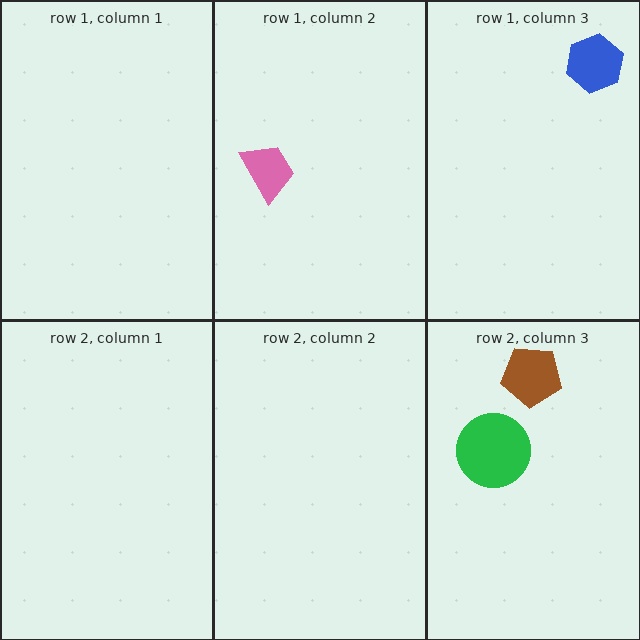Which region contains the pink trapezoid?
The row 1, column 2 region.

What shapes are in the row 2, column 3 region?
The green circle, the brown pentagon.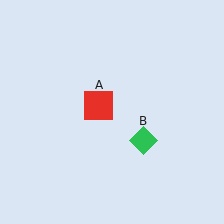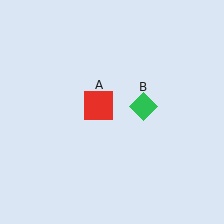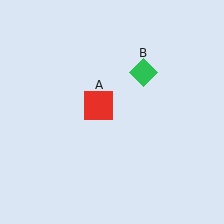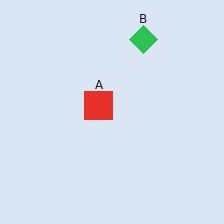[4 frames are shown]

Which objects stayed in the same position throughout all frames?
Red square (object A) remained stationary.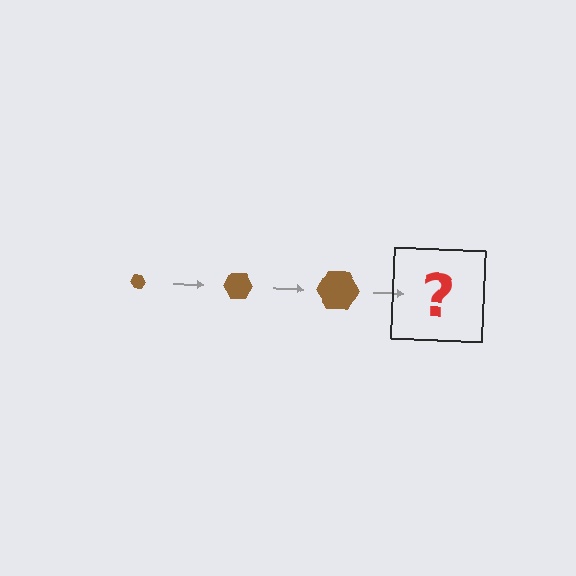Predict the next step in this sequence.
The next step is a brown hexagon, larger than the previous one.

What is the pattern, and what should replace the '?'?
The pattern is that the hexagon gets progressively larger each step. The '?' should be a brown hexagon, larger than the previous one.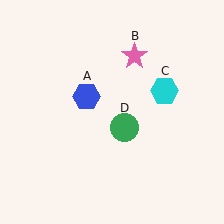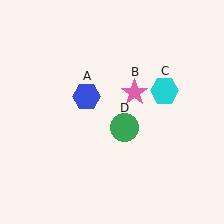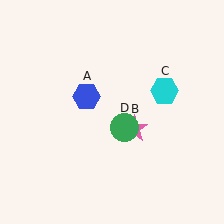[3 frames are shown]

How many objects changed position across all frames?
1 object changed position: pink star (object B).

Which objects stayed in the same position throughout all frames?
Blue hexagon (object A) and cyan hexagon (object C) and green circle (object D) remained stationary.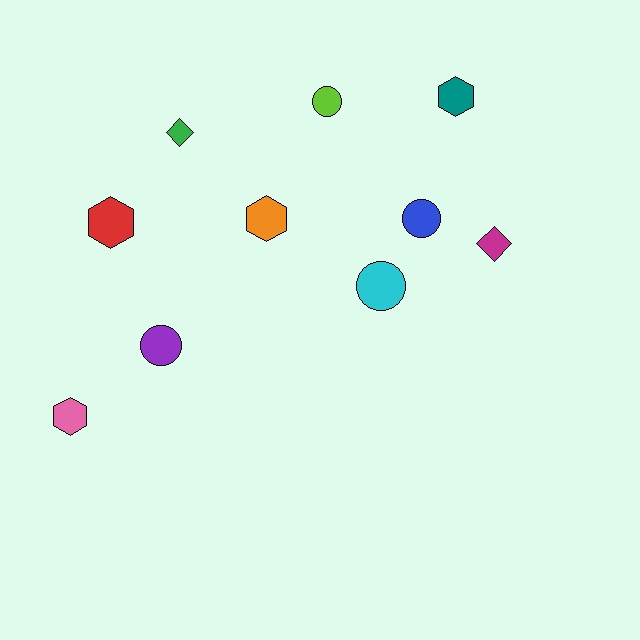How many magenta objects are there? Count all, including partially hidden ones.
There is 1 magenta object.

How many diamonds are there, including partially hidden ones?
There are 2 diamonds.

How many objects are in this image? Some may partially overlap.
There are 10 objects.